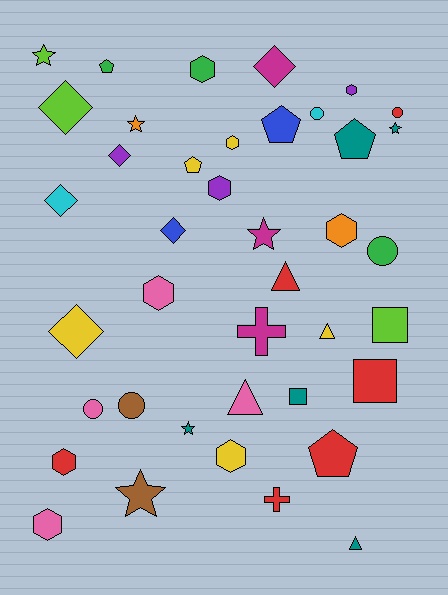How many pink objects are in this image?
There are 4 pink objects.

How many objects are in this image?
There are 40 objects.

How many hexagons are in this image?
There are 9 hexagons.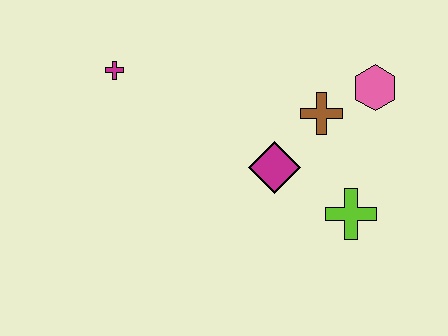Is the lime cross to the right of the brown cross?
Yes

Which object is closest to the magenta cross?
The magenta diamond is closest to the magenta cross.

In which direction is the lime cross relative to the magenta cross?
The lime cross is to the right of the magenta cross.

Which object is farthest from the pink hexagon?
The magenta cross is farthest from the pink hexagon.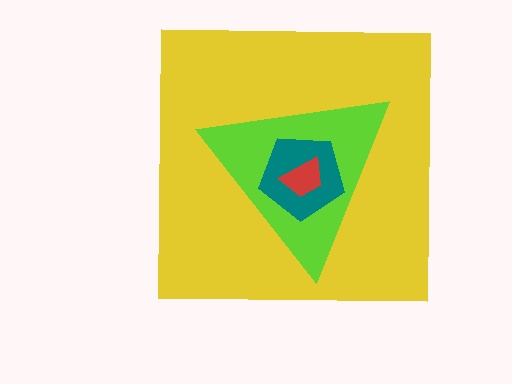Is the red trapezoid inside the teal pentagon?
Yes.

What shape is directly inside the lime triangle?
The teal pentagon.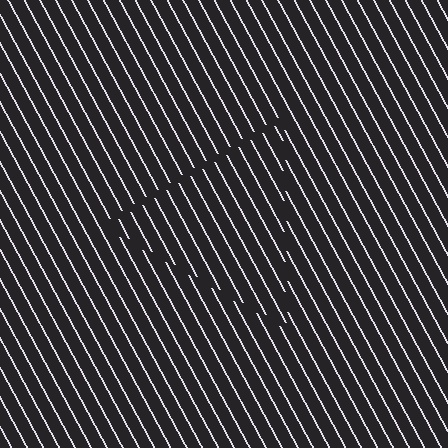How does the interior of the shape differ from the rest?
The interior of the shape contains the same grating, shifted by half a period — the contour is defined by the phase discontinuity where line-ends from the inner and outer gratings abut.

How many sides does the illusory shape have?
3 sides — the line-ends trace a triangle.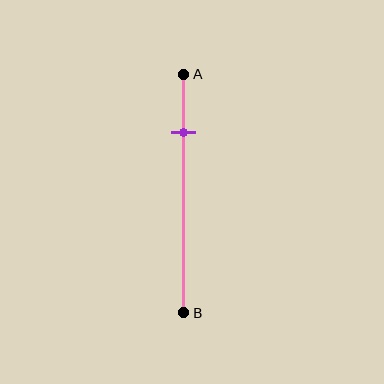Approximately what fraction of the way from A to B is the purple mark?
The purple mark is approximately 25% of the way from A to B.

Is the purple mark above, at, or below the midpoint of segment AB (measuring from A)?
The purple mark is above the midpoint of segment AB.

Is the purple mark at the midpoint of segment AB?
No, the mark is at about 25% from A, not at the 50% midpoint.